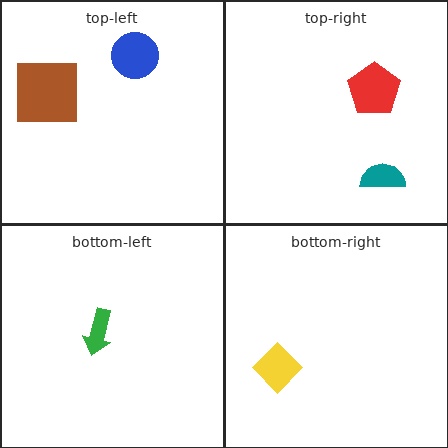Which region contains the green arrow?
The bottom-left region.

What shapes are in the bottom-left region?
The green arrow.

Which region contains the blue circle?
The top-left region.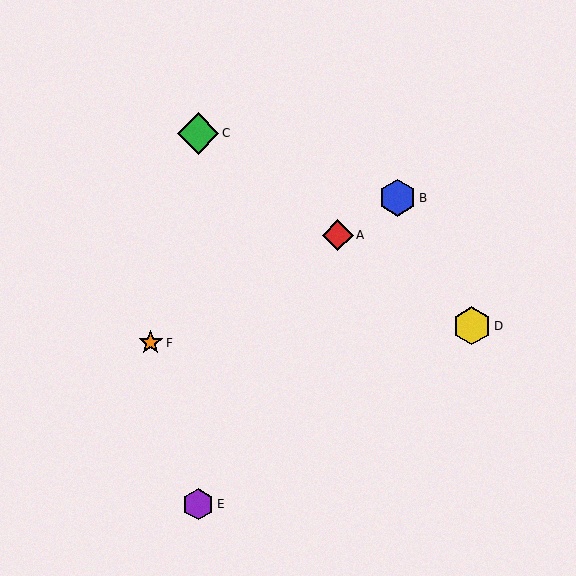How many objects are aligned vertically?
2 objects (C, E) are aligned vertically.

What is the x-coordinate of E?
Object E is at x≈198.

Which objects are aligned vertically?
Objects C, E are aligned vertically.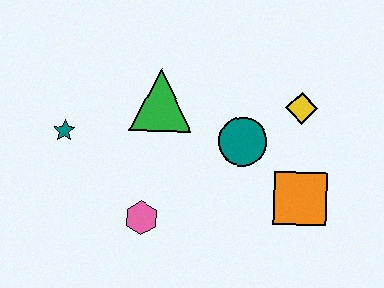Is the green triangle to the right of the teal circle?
No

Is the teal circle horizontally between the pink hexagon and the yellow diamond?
Yes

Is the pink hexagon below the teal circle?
Yes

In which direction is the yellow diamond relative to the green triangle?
The yellow diamond is to the right of the green triangle.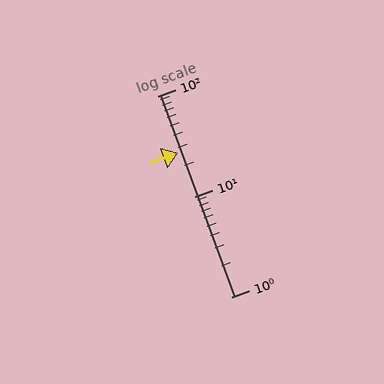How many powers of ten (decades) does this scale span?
The scale spans 2 decades, from 1 to 100.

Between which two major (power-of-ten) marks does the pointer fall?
The pointer is between 10 and 100.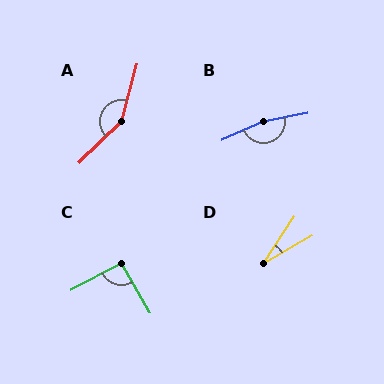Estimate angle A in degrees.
Approximately 149 degrees.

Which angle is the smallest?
D, at approximately 26 degrees.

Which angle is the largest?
B, at approximately 168 degrees.